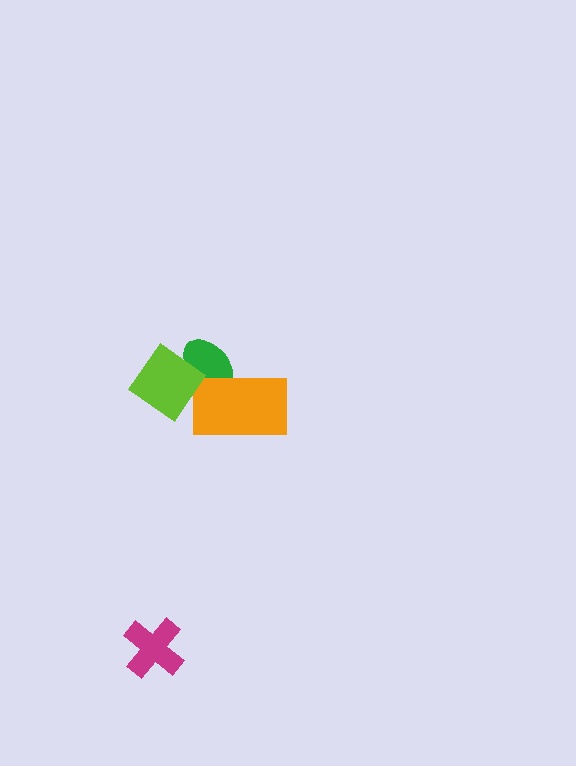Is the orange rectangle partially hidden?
Yes, it is partially covered by another shape.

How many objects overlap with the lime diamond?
2 objects overlap with the lime diamond.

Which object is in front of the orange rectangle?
The lime diamond is in front of the orange rectangle.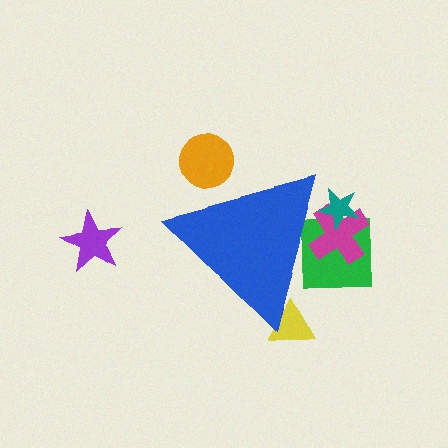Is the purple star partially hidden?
No, the purple star is fully visible.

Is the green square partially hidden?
Yes, the green square is partially hidden behind the blue triangle.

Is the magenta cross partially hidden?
Yes, the magenta cross is partially hidden behind the blue triangle.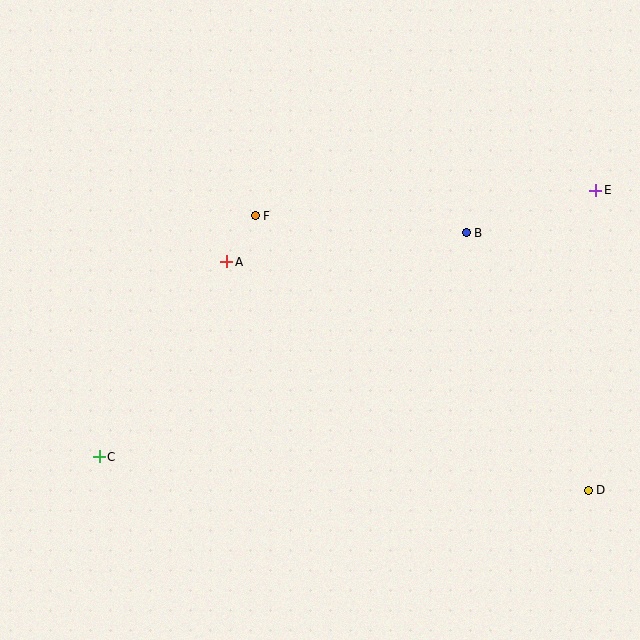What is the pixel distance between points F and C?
The distance between F and C is 287 pixels.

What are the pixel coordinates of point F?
Point F is at (255, 216).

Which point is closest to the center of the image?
Point A at (227, 262) is closest to the center.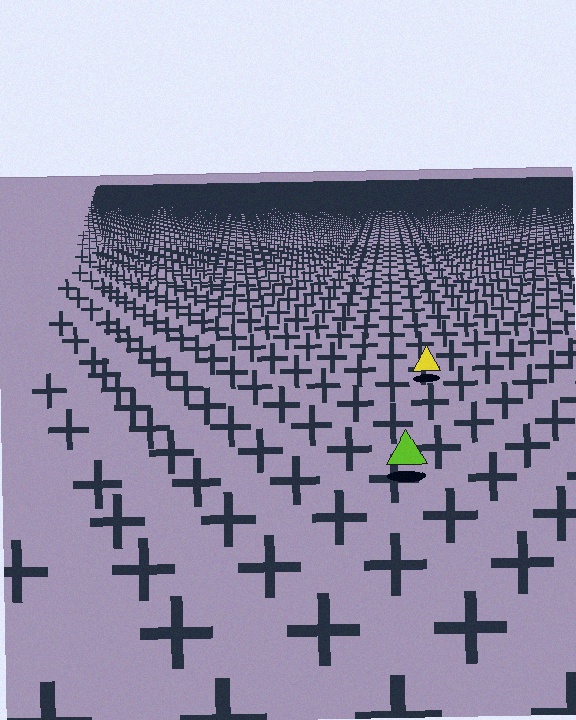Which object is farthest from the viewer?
The yellow triangle is farthest from the viewer. It appears smaller and the ground texture around it is denser.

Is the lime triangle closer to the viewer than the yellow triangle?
Yes. The lime triangle is closer — you can tell from the texture gradient: the ground texture is coarser near it.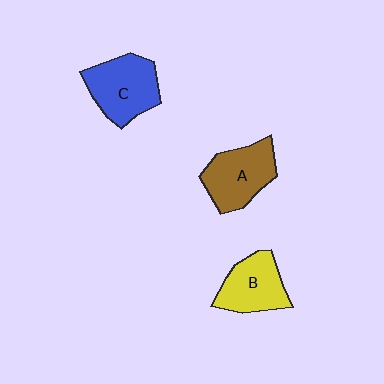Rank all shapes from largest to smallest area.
From largest to smallest: C (blue), A (brown), B (yellow).